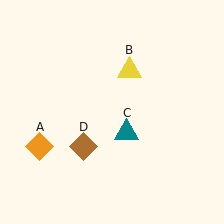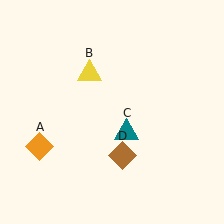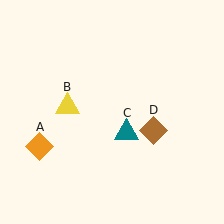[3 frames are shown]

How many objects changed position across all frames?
2 objects changed position: yellow triangle (object B), brown diamond (object D).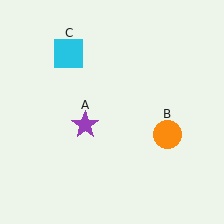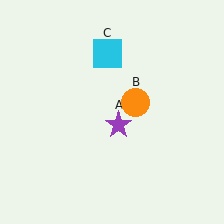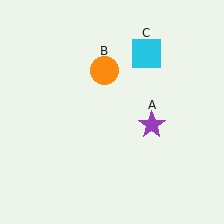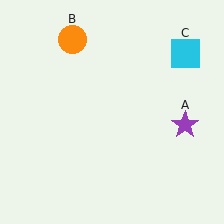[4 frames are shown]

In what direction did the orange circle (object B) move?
The orange circle (object B) moved up and to the left.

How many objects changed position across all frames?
3 objects changed position: purple star (object A), orange circle (object B), cyan square (object C).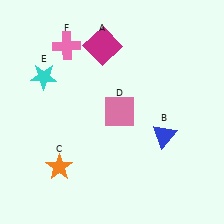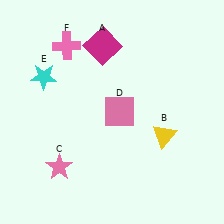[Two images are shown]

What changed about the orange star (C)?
In Image 1, C is orange. In Image 2, it changed to pink.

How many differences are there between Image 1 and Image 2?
There are 2 differences between the two images.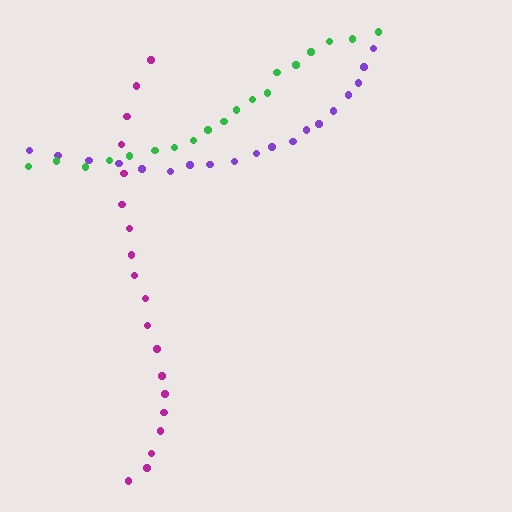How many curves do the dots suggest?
There are 3 distinct paths.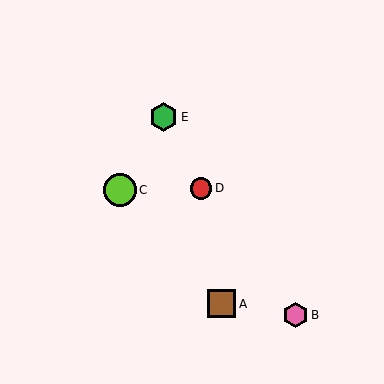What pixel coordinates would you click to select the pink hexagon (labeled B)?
Click at (296, 315) to select the pink hexagon B.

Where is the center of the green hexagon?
The center of the green hexagon is at (163, 117).